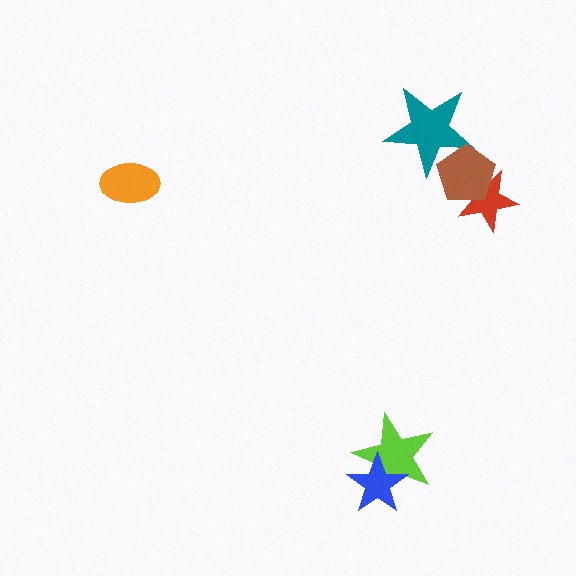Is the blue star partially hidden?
No, no other shape covers it.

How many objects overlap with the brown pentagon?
2 objects overlap with the brown pentagon.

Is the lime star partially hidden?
Yes, it is partially covered by another shape.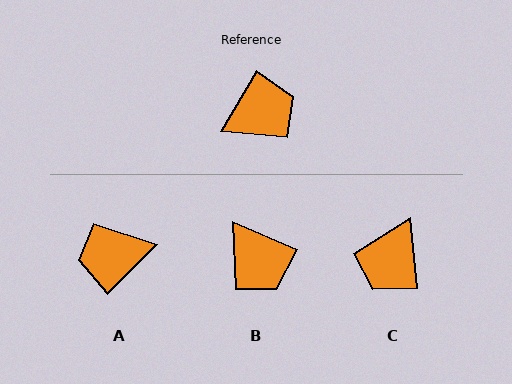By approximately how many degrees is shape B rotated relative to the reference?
Approximately 82 degrees clockwise.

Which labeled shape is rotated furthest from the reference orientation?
A, about 166 degrees away.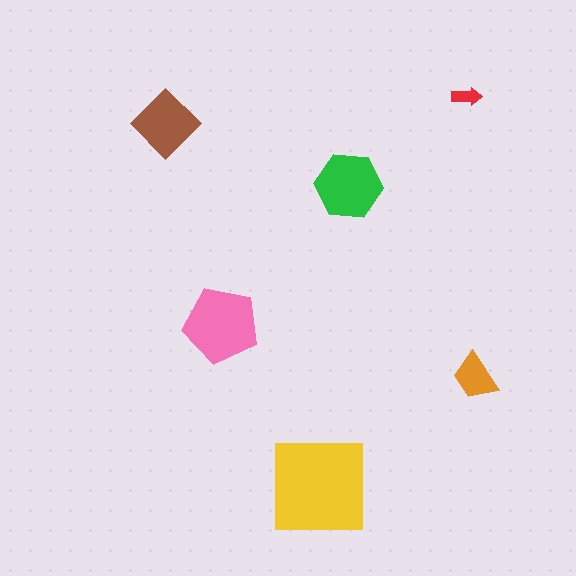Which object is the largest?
The yellow square.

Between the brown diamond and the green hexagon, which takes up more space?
The green hexagon.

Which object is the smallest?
The red arrow.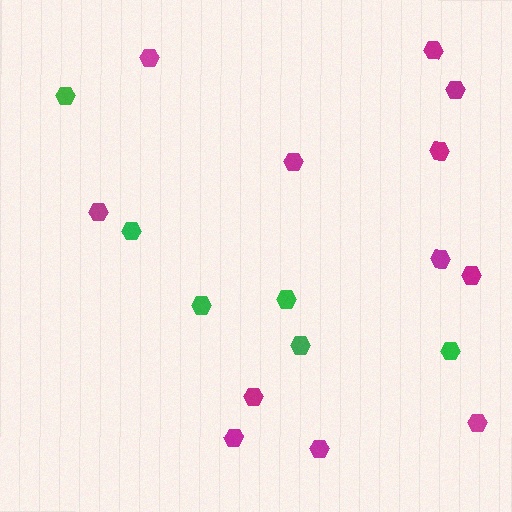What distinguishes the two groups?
There are 2 groups: one group of magenta hexagons (12) and one group of green hexagons (6).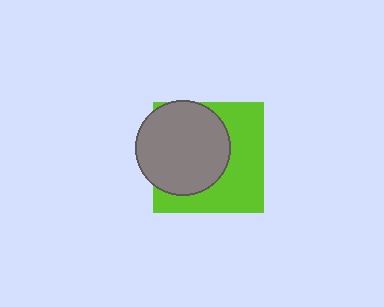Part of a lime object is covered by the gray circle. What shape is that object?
It is a square.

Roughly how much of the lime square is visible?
About half of it is visible (roughly 49%).